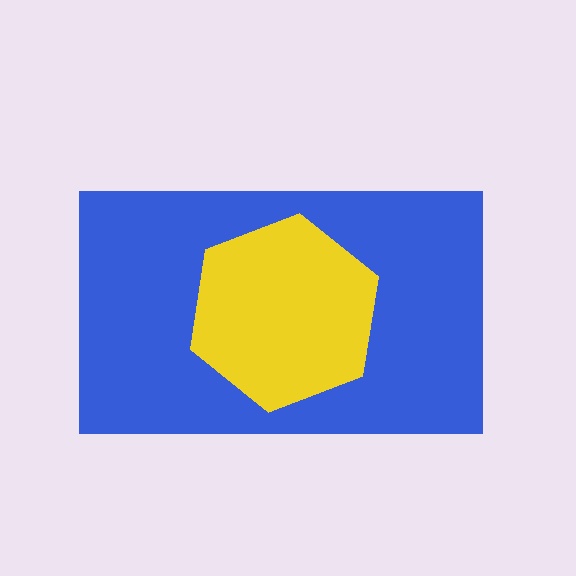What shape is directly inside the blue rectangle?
The yellow hexagon.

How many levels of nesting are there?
2.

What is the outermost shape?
The blue rectangle.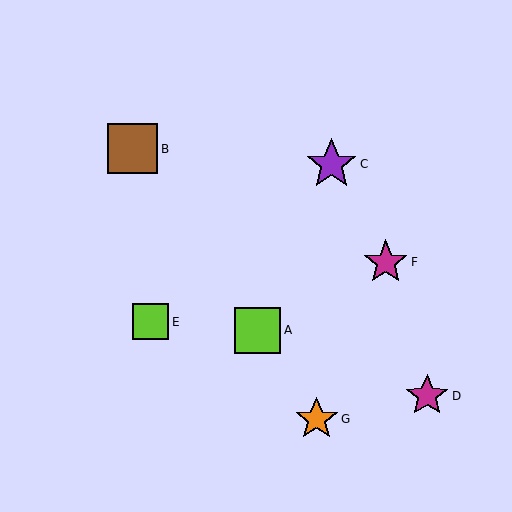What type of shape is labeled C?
Shape C is a purple star.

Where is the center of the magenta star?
The center of the magenta star is at (386, 262).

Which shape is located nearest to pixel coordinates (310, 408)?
The orange star (labeled G) at (317, 419) is nearest to that location.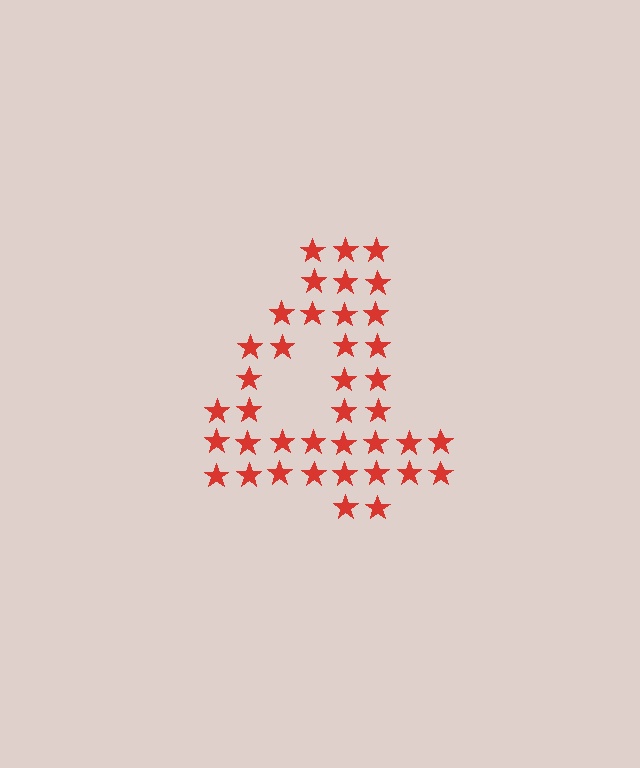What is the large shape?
The large shape is the digit 4.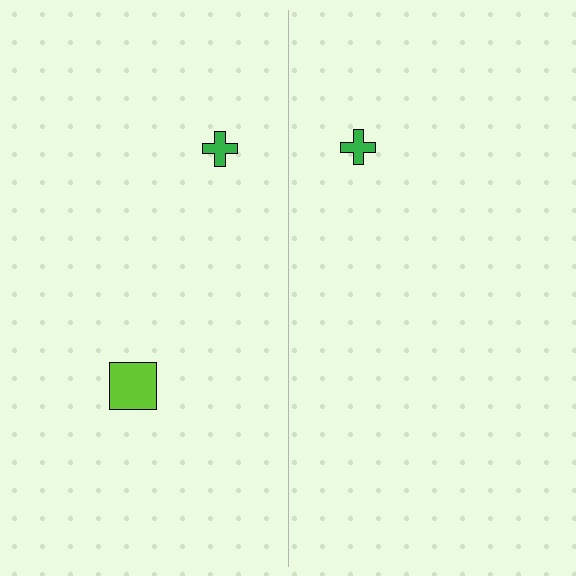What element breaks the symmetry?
A lime square is missing from the right side.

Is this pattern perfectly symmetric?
No, the pattern is not perfectly symmetric. A lime square is missing from the right side.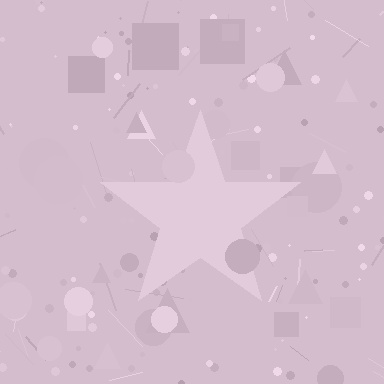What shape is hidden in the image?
A star is hidden in the image.